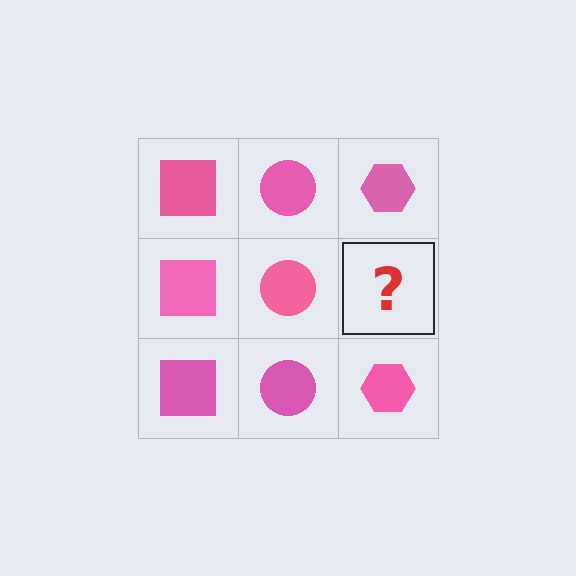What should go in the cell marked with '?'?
The missing cell should contain a pink hexagon.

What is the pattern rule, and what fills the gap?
The rule is that each column has a consistent shape. The gap should be filled with a pink hexagon.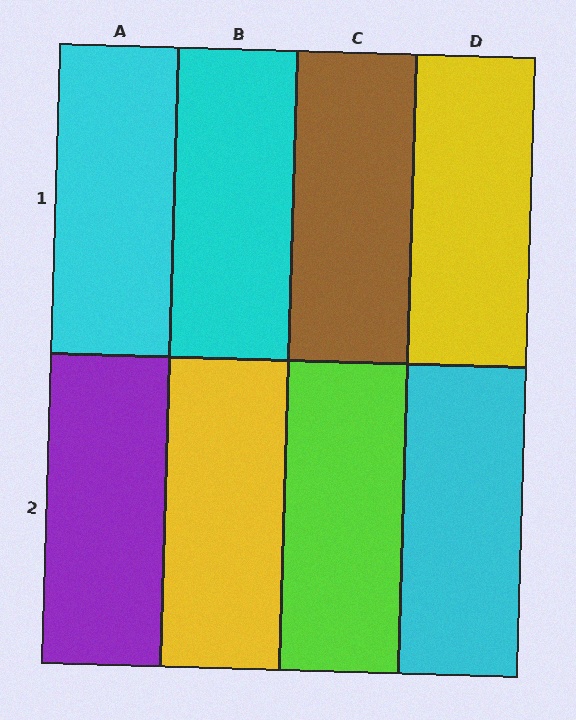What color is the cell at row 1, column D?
Yellow.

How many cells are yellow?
2 cells are yellow.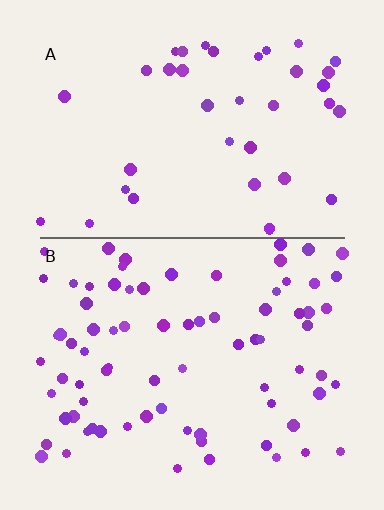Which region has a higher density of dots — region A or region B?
B (the bottom).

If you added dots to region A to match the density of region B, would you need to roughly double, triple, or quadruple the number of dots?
Approximately double.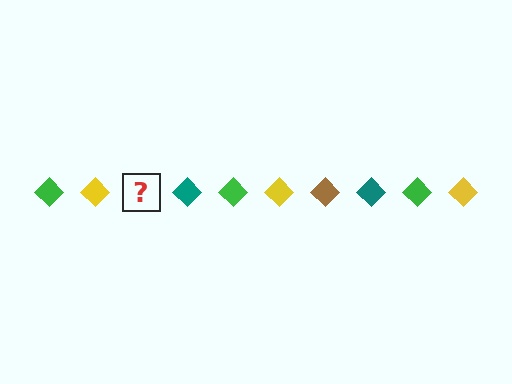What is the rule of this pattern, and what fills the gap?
The rule is that the pattern cycles through green, yellow, brown, teal diamonds. The gap should be filled with a brown diamond.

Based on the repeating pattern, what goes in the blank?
The blank should be a brown diamond.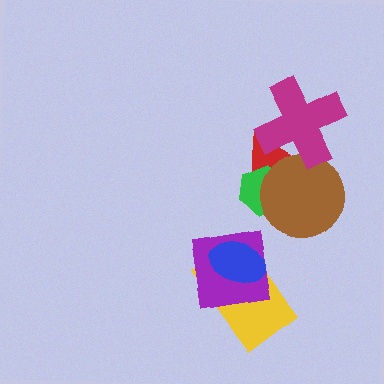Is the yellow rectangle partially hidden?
Yes, it is partially covered by another shape.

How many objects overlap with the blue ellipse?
2 objects overlap with the blue ellipse.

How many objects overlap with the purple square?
2 objects overlap with the purple square.